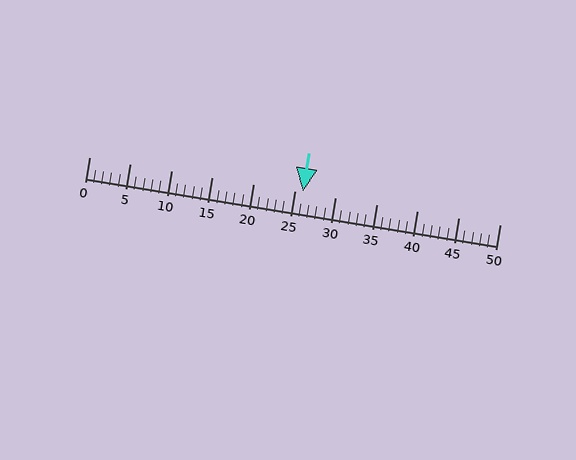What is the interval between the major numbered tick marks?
The major tick marks are spaced 5 units apart.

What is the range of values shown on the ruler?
The ruler shows values from 0 to 50.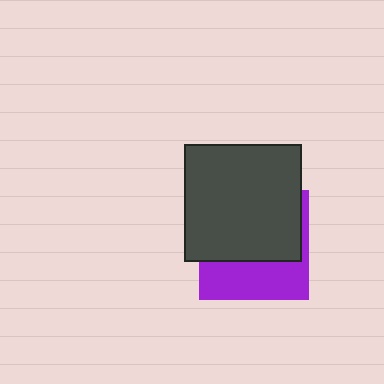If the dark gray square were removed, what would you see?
You would see the complete purple square.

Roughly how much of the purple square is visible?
A small part of it is visible (roughly 39%).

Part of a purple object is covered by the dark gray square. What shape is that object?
It is a square.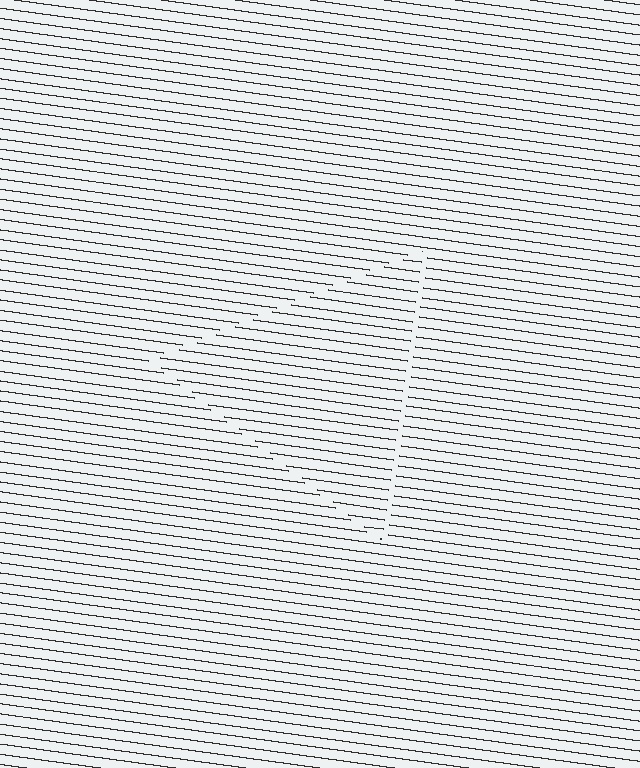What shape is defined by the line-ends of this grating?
An illusory triangle. The interior of the shape contains the same grating, shifted by half a period — the contour is defined by the phase discontinuity where line-ends from the inner and outer gratings abut.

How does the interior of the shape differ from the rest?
The interior of the shape contains the same grating, shifted by half a period — the contour is defined by the phase discontinuity where line-ends from the inner and outer gratings abut.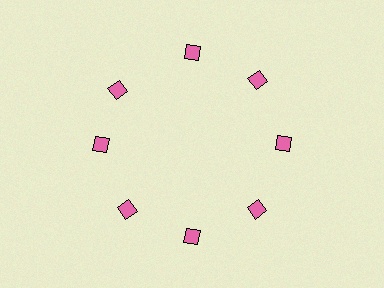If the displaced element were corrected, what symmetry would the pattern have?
It would have 8-fold rotational symmetry — the pattern would map onto itself every 45 degrees.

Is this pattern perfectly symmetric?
No. The 8 pink diamonds are arranged in a ring, but one element near the 10 o'clock position is rotated out of alignment along the ring, breaking the 8-fold rotational symmetry.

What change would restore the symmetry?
The symmetry would be restored by rotating it back into even spacing with its neighbors so that all 8 diamonds sit at equal angles and equal distance from the center.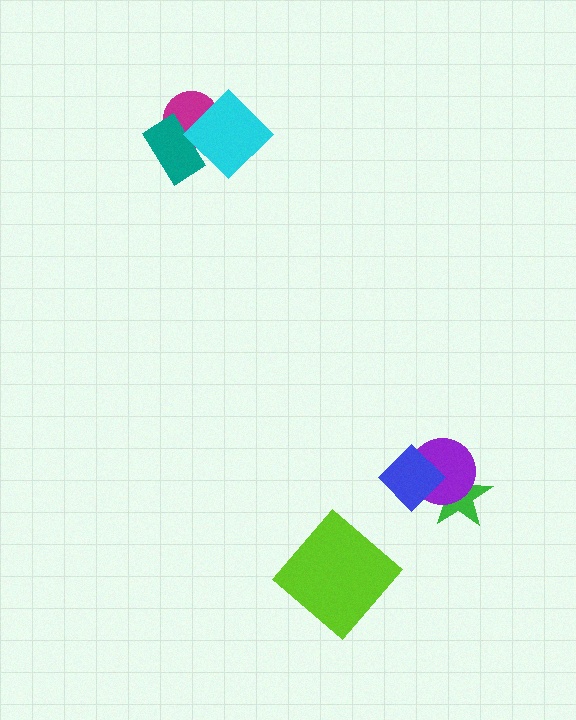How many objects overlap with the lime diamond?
0 objects overlap with the lime diamond.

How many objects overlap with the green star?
2 objects overlap with the green star.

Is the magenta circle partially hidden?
Yes, it is partially covered by another shape.